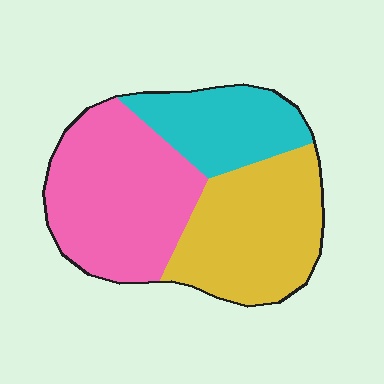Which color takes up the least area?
Cyan, at roughly 20%.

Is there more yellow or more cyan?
Yellow.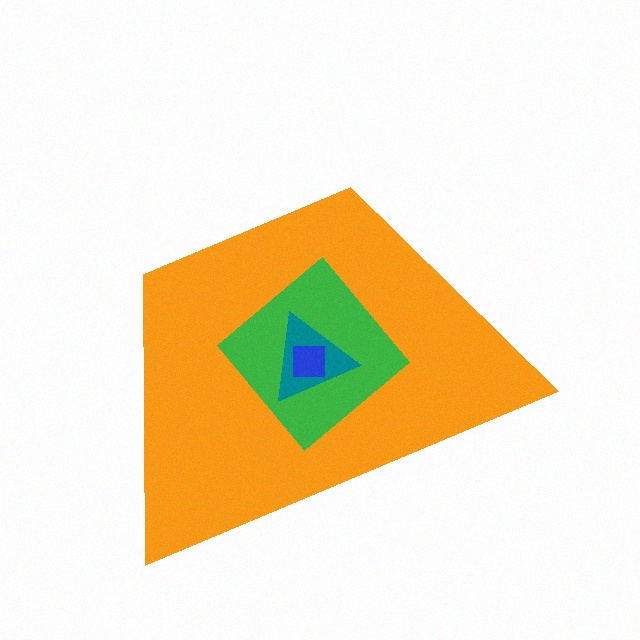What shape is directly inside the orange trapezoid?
The green diamond.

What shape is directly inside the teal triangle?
The blue square.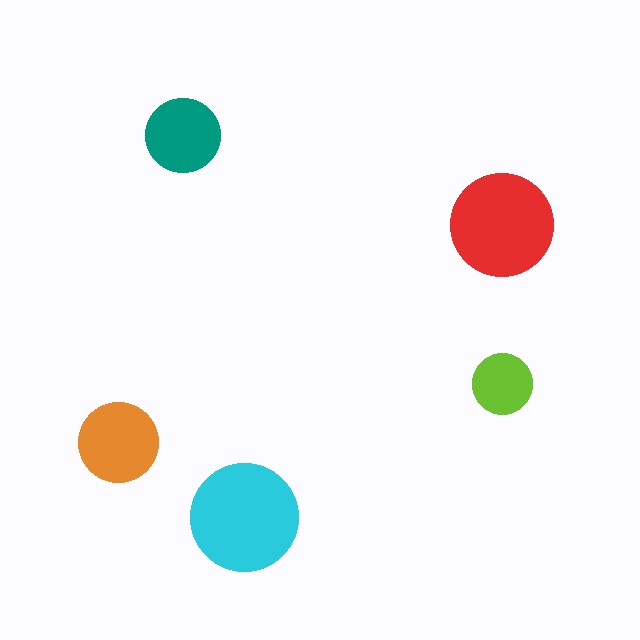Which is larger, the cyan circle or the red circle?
The cyan one.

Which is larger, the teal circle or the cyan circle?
The cyan one.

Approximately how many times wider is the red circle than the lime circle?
About 1.5 times wider.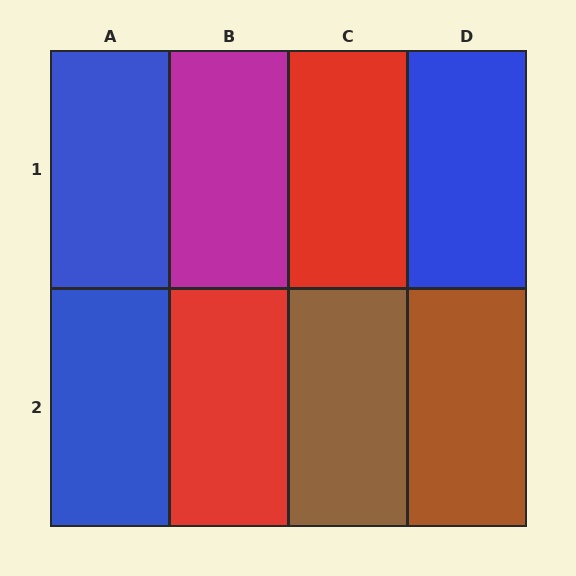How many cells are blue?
3 cells are blue.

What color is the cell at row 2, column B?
Red.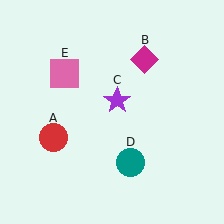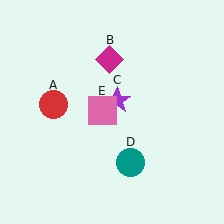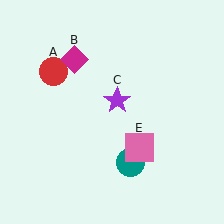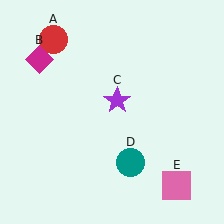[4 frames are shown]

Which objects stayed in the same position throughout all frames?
Purple star (object C) and teal circle (object D) remained stationary.